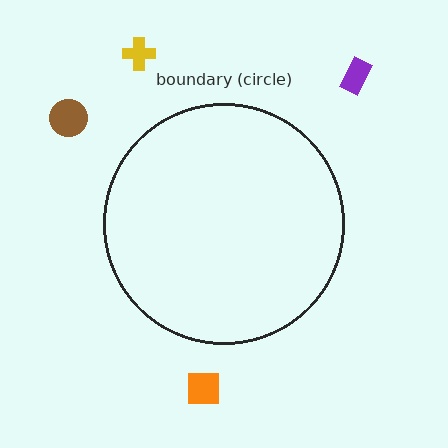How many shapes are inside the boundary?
0 inside, 4 outside.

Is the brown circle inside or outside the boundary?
Outside.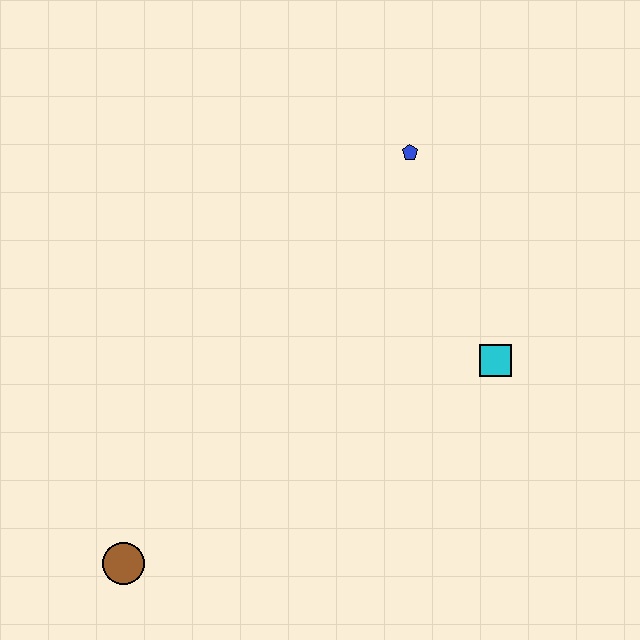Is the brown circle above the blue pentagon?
No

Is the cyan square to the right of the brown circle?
Yes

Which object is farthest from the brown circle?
The blue pentagon is farthest from the brown circle.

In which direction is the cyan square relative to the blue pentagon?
The cyan square is below the blue pentagon.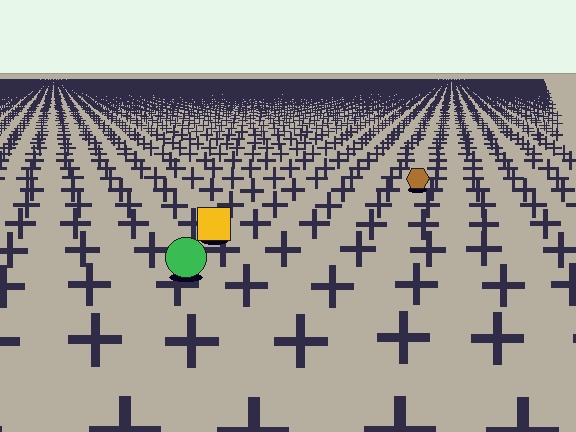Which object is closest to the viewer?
The green circle is closest. The texture marks near it are larger and more spread out.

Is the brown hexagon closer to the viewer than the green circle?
No. The green circle is closer — you can tell from the texture gradient: the ground texture is coarser near it.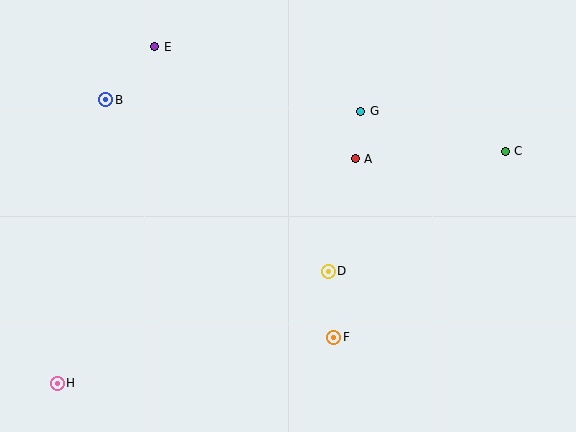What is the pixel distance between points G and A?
The distance between G and A is 48 pixels.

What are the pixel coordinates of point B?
Point B is at (106, 100).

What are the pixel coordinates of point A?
Point A is at (355, 159).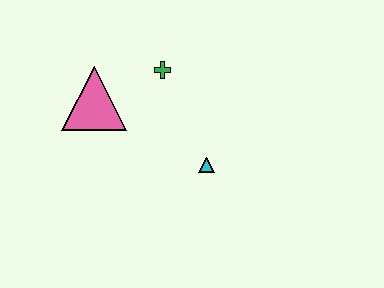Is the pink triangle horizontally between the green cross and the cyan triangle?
No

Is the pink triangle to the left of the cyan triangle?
Yes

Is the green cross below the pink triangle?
No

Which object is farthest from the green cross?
The cyan triangle is farthest from the green cross.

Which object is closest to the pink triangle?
The green cross is closest to the pink triangle.